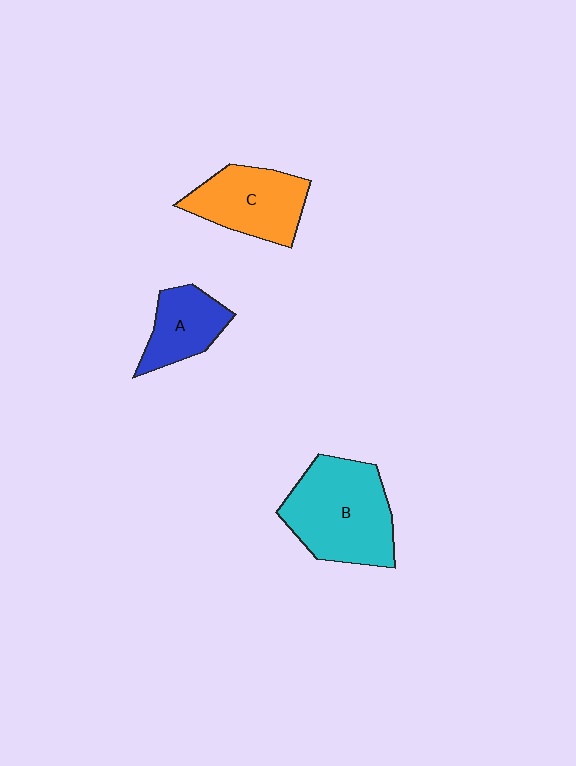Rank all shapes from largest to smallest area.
From largest to smallest: B (cyan), C (orange), A (blue).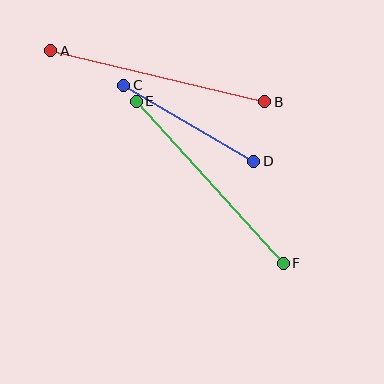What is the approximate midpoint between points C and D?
The midpoint is at approximately (189, 123) pixels.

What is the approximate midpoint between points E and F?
The midpoint is at approximately (210, 182) pixels.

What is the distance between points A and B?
The distance is approximately 220 pixels.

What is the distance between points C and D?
The distance is approximately 151 pixels.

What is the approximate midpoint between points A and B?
The midpoint is at approximately (158, 76) pixels.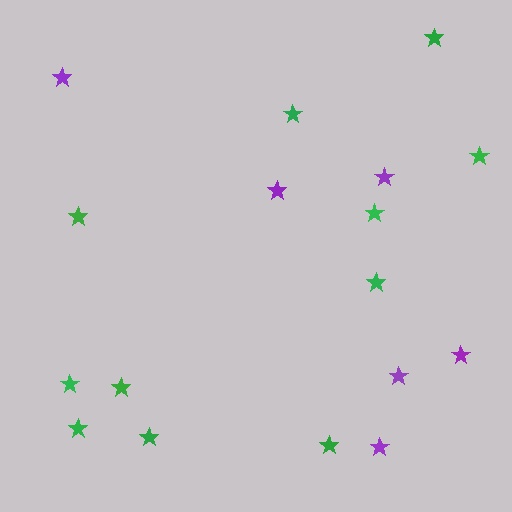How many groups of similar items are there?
There are 2 groups: one group of green stars (11) and one group of purple stars (6).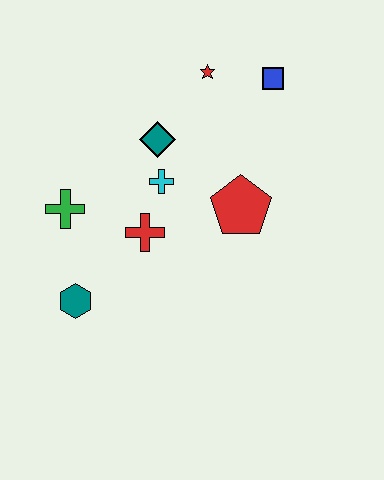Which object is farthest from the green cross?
The blue square is farthest from the green cross.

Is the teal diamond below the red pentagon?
No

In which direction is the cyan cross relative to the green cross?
The cyan cross is to the right of the green cross.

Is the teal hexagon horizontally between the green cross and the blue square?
Yes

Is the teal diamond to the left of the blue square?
Yes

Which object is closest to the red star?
The blue square is closest to the red star.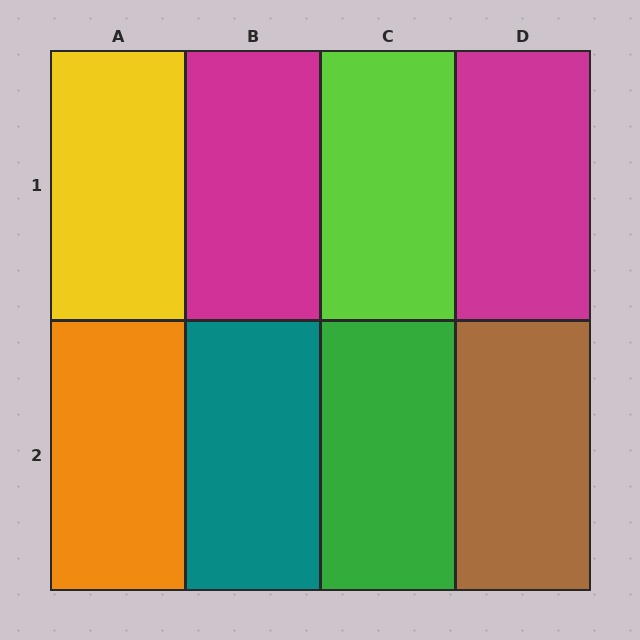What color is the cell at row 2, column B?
Teal.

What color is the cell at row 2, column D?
Brown.